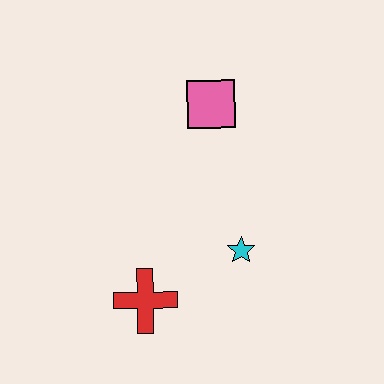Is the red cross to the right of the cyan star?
No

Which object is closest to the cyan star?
The red cross is closest to the cyan star.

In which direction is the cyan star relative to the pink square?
The cyan star is below the pink square.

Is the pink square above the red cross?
Yes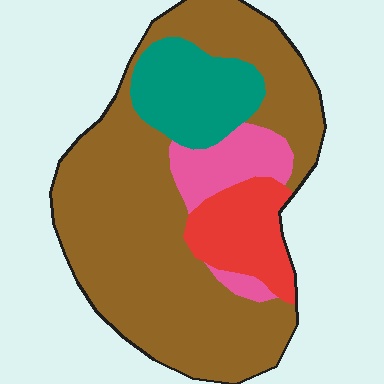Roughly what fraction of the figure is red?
Red covers about 10% of the figure.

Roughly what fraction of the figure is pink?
Pink takes up about one tenth (1/10) of the figure.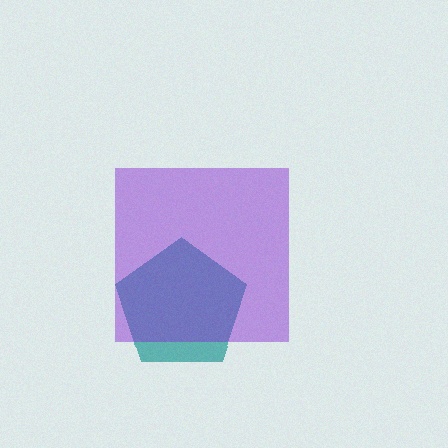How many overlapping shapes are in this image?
There are 2 overlapping shapes in the image.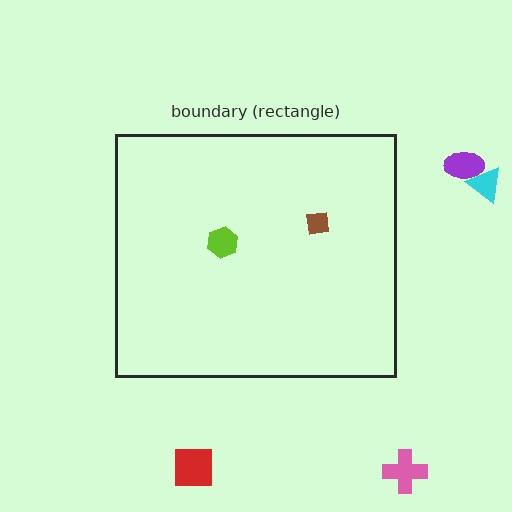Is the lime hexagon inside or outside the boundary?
Inside.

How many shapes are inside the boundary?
2 inside, 4 outside.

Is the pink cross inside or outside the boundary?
Outside.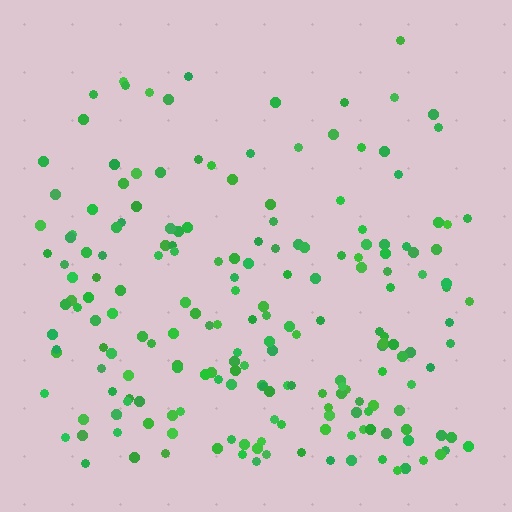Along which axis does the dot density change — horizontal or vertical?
Vertical.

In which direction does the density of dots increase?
From top to bottom, with the bottom side densest.